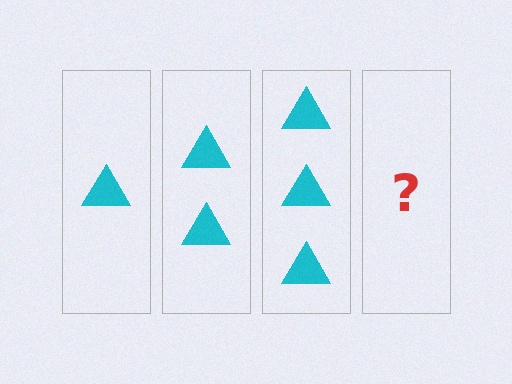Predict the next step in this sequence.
The next step is 4 triangles.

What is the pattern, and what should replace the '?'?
The pattern is that each step adds one more triangle. The '?' should be 4 triangles.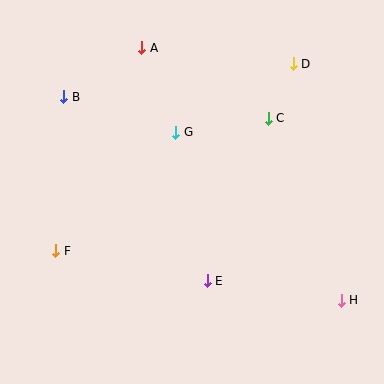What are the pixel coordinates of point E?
Point E is at (207, 281).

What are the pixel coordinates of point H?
Point H is at (341, 300).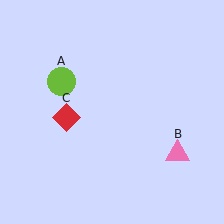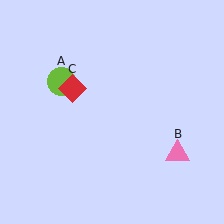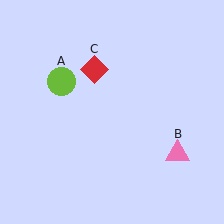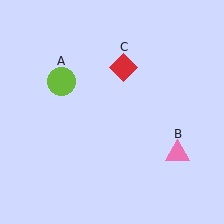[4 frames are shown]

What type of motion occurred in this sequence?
The red diamond (object C) rotated clockwise around the center of the scene.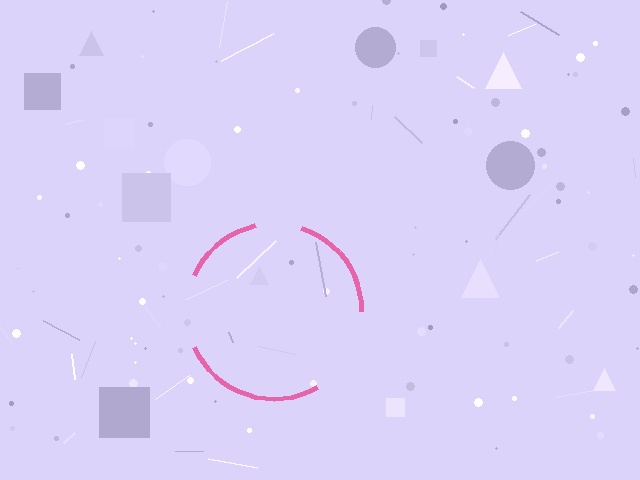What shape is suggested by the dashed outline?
The dashed outline suggests a circle.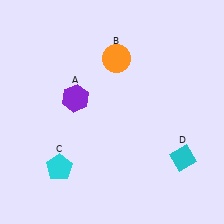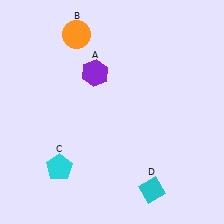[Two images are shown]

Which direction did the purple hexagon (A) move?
The purple hexagon (A) moved up.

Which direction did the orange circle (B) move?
The orange circle (B) moved left.